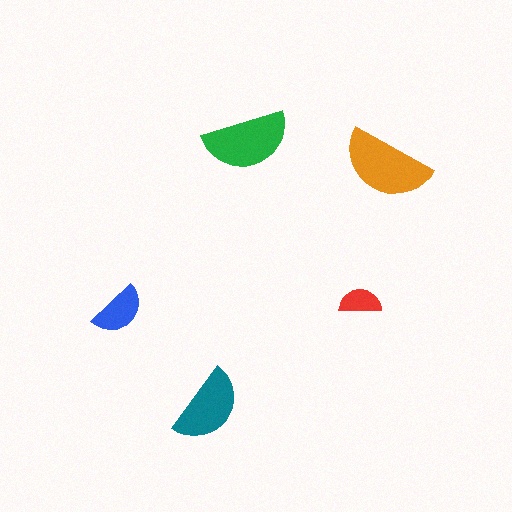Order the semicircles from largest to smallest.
the orange one, the green one, the teal one, the blue one, the red one.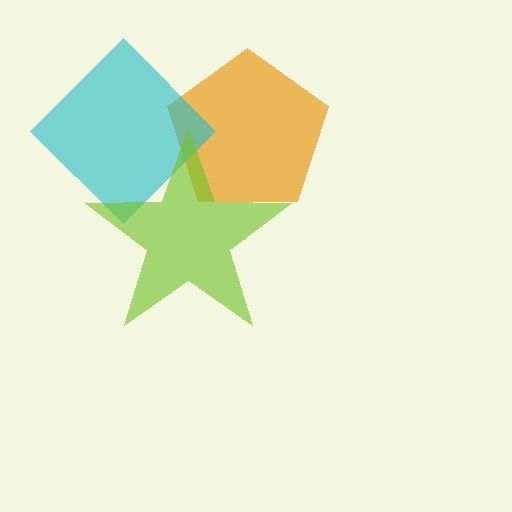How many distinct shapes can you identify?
There are 3 distinct shapes: an orange pentagon, a cyan diamond, a lime star.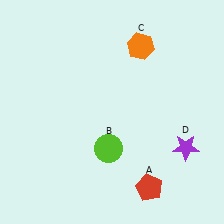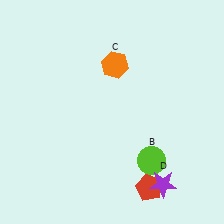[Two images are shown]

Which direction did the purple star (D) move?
The purple star (D) moved down.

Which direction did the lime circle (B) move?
The lime circle (B) moved right.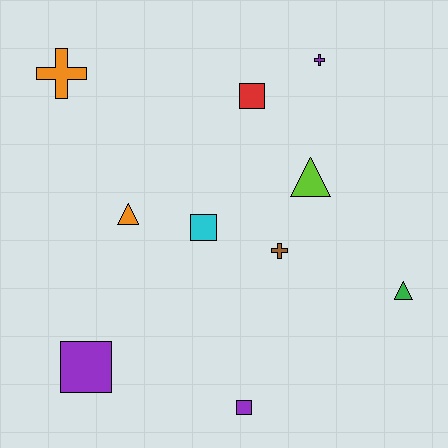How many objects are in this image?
There are 10 objects.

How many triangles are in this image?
There are 3 triangles.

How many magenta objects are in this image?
There are no magenta objects.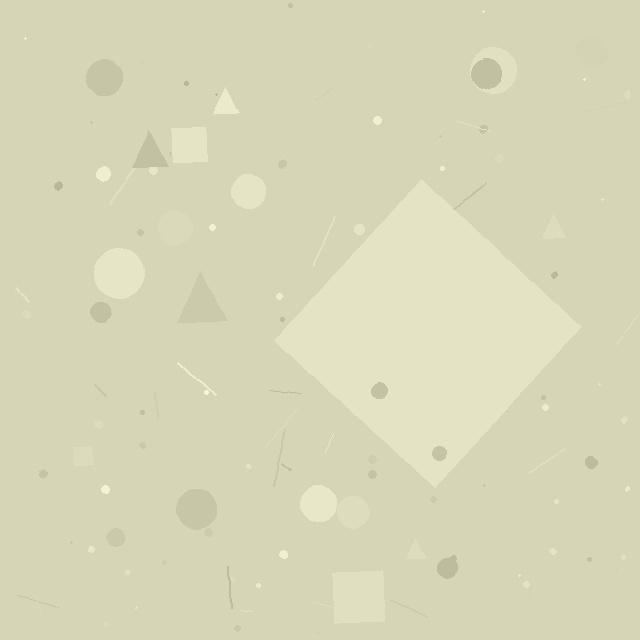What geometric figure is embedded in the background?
A diamond is embedded in the background.